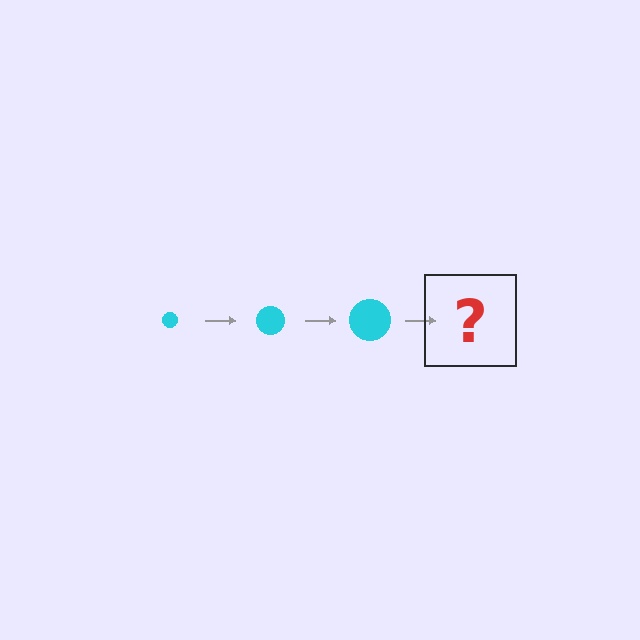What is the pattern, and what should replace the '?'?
The pattern is that the circle gets progressively larger each step. The '?' should be a cyan circle, larger than the previous one.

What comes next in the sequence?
The next element should be a cyan circle, larger than the previous one.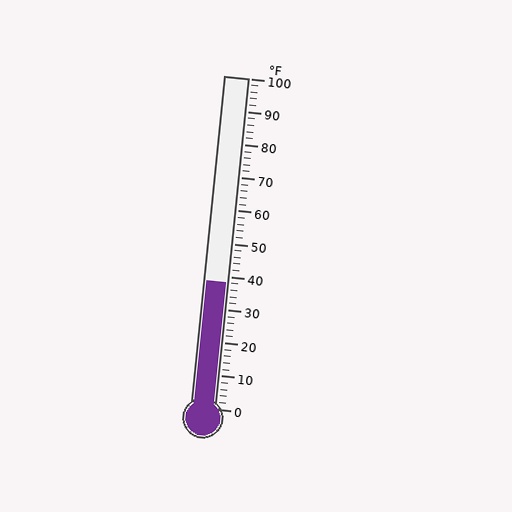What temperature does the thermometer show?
The thermometer shows approximately 38°F.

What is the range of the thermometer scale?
The thermometer scale ranges from 0°F to 100°F.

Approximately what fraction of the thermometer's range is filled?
The thermometer is filled to approximately 40% of its range.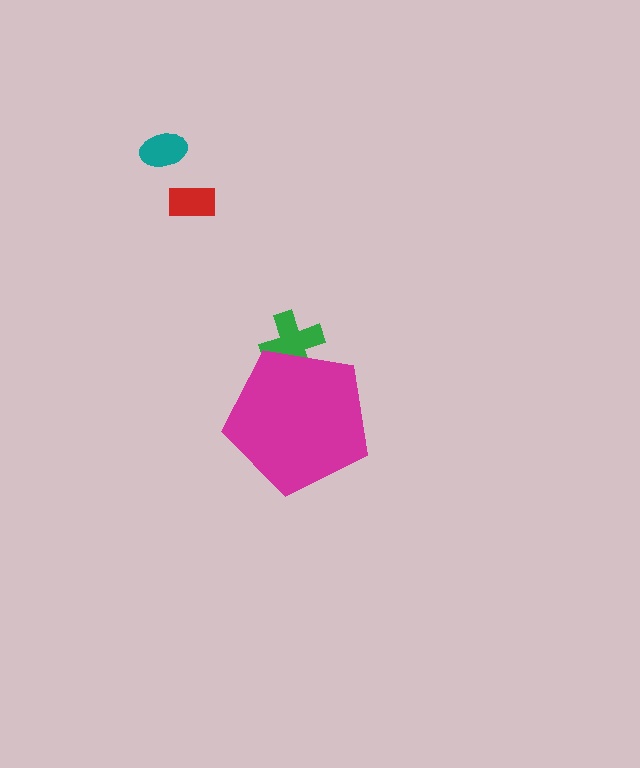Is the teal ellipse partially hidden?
No, the teal ellipse is fully visible.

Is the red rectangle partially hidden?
No, the red rectangle is fully visible.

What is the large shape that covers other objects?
A magenta pentagon.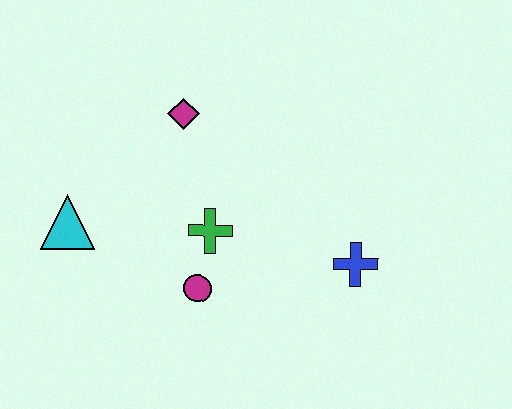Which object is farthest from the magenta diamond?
The blue cross is farthest from the magenta diamond.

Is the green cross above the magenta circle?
Yes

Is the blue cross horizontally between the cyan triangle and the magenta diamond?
No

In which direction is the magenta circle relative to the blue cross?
The magenta circle is to the left of the blue cross.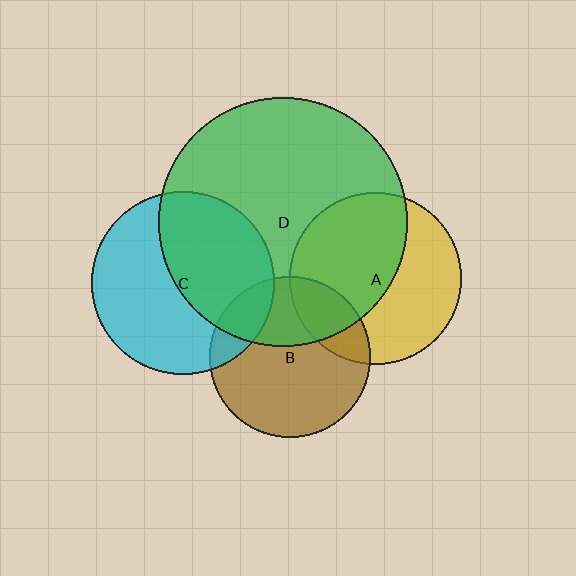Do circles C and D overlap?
Yes.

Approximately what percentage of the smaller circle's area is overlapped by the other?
Approximately 45%.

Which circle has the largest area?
Circle D (green).